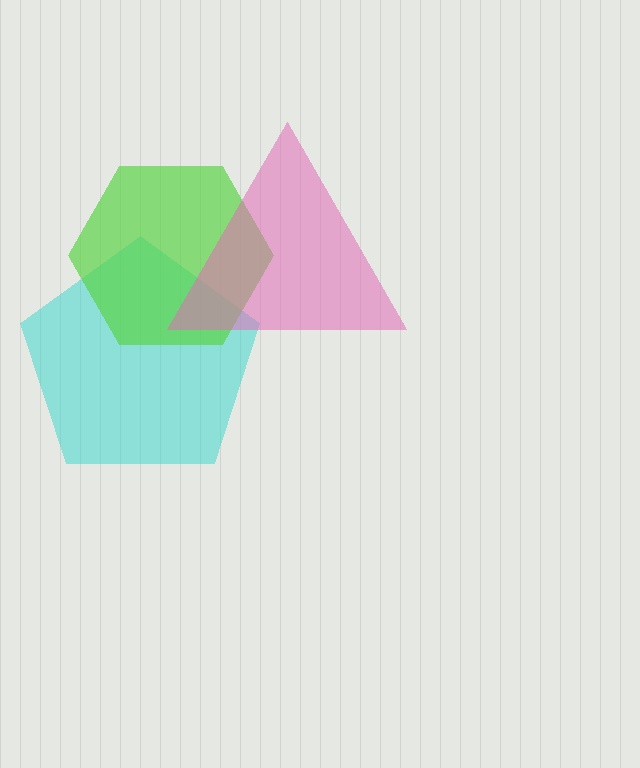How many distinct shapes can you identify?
There are 3 distinct shapes: a cyan pentagon, a lime hexagon, a pink triangle.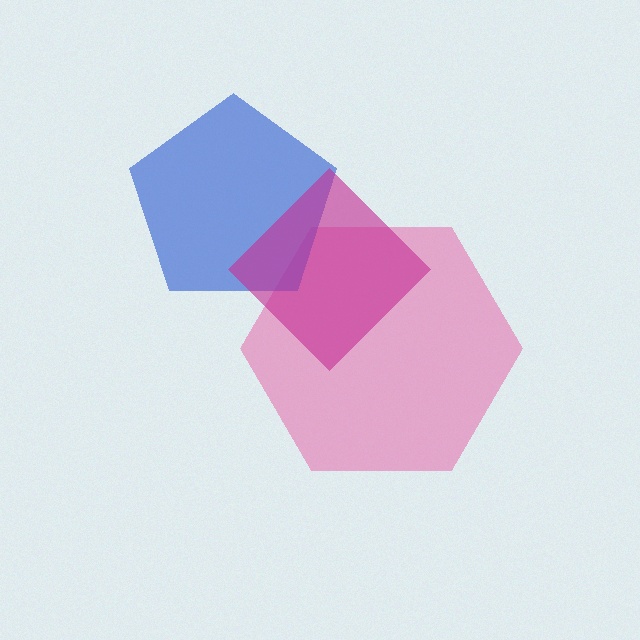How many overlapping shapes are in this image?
There are 3 overlapping shapes in the image.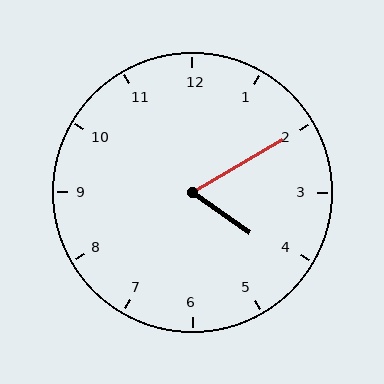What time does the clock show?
4:10.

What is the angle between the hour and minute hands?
Approximately 65 degrees.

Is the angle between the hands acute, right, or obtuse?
It is acute.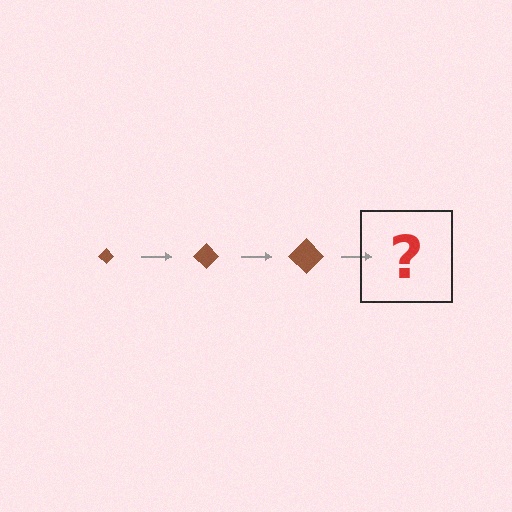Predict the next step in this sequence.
The next step is a brown diamond, larger than the previous one.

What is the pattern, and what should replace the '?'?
The pattern is that the diamond gets progressively larger each step. The '?' should be a brown diamond, larger than the previous one.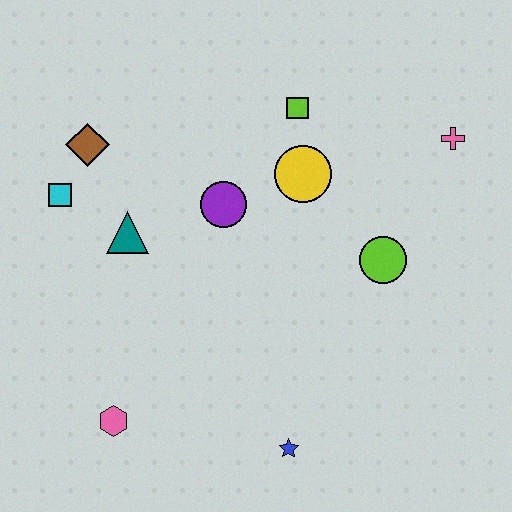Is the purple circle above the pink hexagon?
Yes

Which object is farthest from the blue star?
The brown diamond is farthest from the blue star.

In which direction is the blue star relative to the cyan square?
The blue star is below the cyan square.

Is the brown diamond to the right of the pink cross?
No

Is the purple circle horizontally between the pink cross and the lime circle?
No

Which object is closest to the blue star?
The pink hexagon is closest to the blue star.